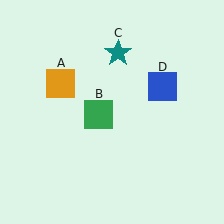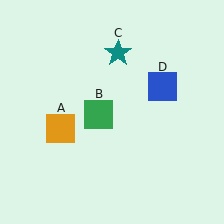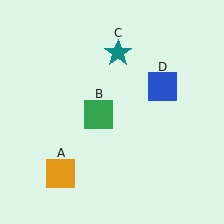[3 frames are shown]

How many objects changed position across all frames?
1 object changed position: orange square (object A).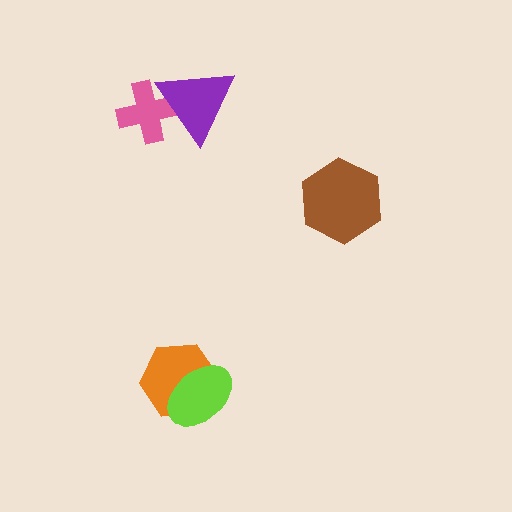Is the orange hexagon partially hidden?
Yes, it is partially covered by another shape.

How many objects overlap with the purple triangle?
1 object overlaps with the purple triangle.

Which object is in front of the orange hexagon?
The lime ellipse is in front of the orange hexagon.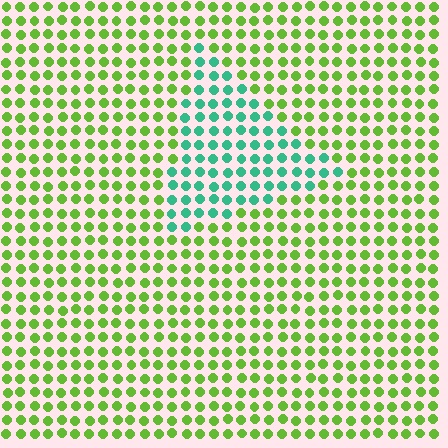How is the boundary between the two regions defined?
The boundary is defined purely by a slight shift in hue (about 59 degrees). Spacing, size, and orientation are identical on both sides.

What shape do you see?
I see a triangle.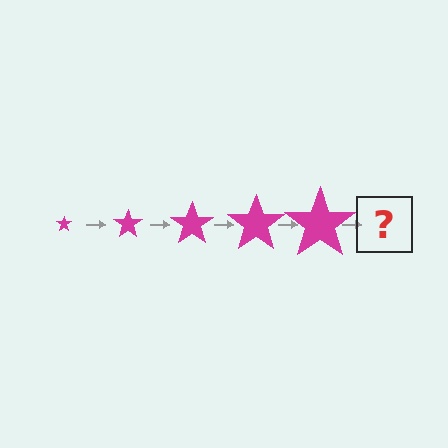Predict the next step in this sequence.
The next step is a magenta star, larger than the previous one.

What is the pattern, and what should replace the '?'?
The pattern is that the star gets progressively larger each step. The '?' should be a magenta star, larger than the previous one.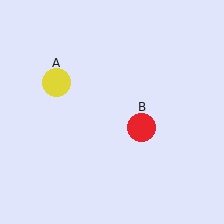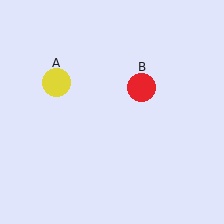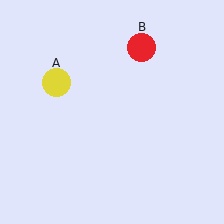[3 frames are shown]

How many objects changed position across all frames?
1 object changed position: red circle (object B).